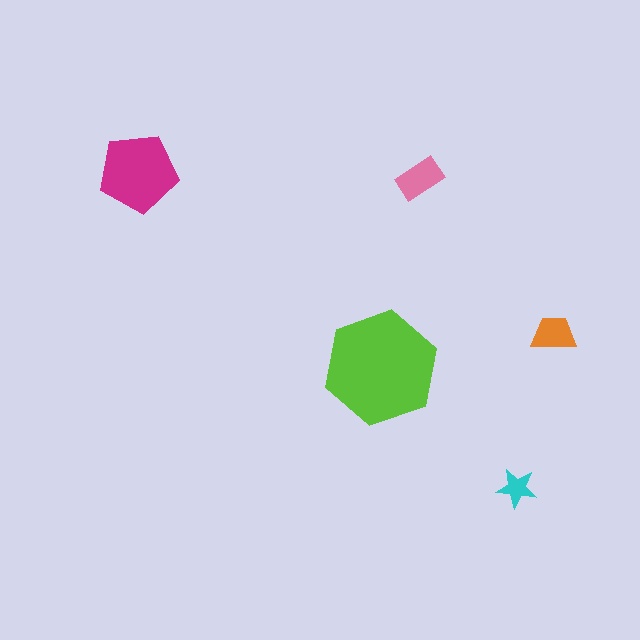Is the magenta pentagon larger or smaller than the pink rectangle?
Larger.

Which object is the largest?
The lime hexagon.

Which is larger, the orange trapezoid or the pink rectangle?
The pink rectangle.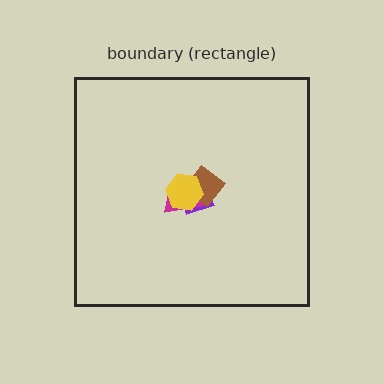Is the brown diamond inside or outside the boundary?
Inside.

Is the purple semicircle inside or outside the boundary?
Inside.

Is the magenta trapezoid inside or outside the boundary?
Inside.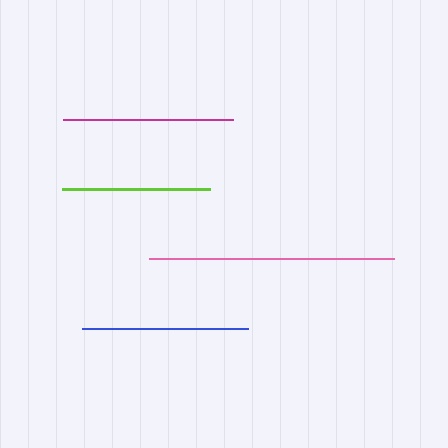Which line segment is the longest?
The pink line is the longest at approximately 245 pixels.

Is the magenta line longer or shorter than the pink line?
The pink line is longer than the magenta line.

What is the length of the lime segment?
The lime segment is approximately 148 pixels long.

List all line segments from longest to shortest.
From longest to shortest: pink, magenta, blue, lime.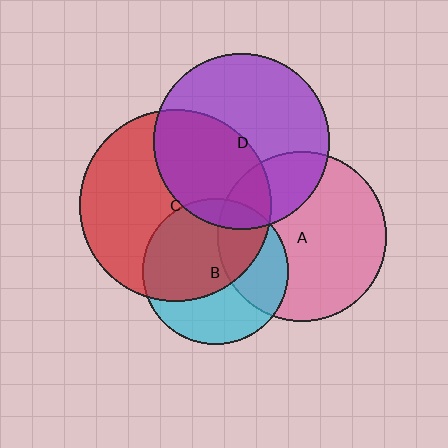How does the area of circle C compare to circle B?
Approximately 1.7 times.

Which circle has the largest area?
Circle C (red).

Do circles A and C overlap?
Yes.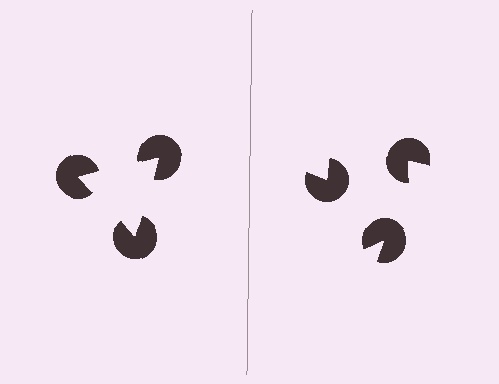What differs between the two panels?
The pac-man discs are positioned identically on both sides; only the wedge orientations differ. On the left they align to a triangle; on the right they are misaligned.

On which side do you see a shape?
An illusory triangle appears on the left side. On the right side the wedge cuts are rotated, so no coherent shape forms.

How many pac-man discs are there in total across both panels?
6 — 3 on each side.